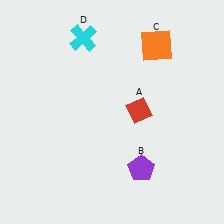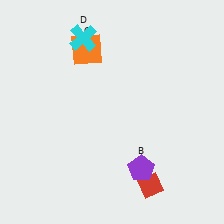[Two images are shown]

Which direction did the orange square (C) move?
The orange square (C) moved left.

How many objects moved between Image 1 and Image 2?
2 objects moved between the two images.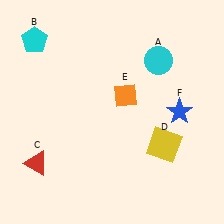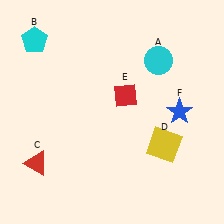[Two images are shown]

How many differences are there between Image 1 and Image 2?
There is 1 difference between the two images.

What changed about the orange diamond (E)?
In Image 1, E is orange. In Image 2, it changed to red.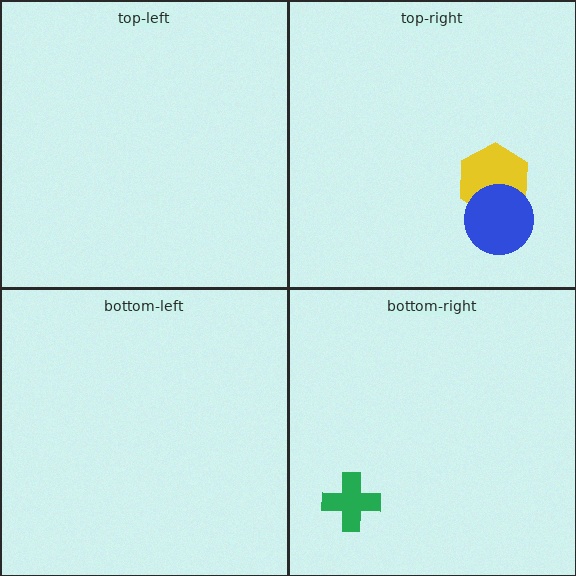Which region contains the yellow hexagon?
The top-right region.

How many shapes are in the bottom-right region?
1.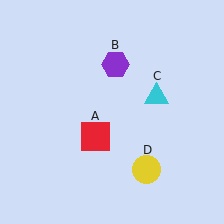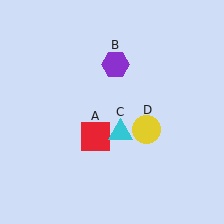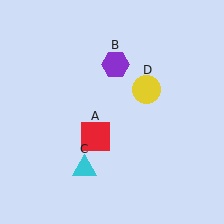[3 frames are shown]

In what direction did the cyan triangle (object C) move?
The cyan triangle (object C) moved down and to the left.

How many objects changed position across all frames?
2 objects changed position: cyan triangle (object C), yellow circle (object D).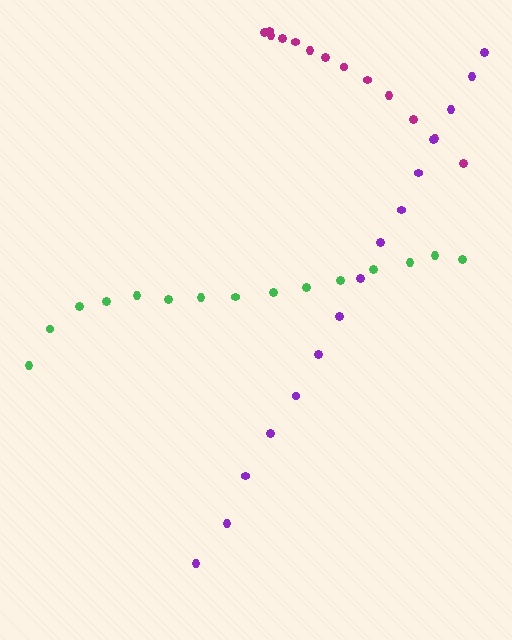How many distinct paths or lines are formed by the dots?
There are 3 distinct paths.